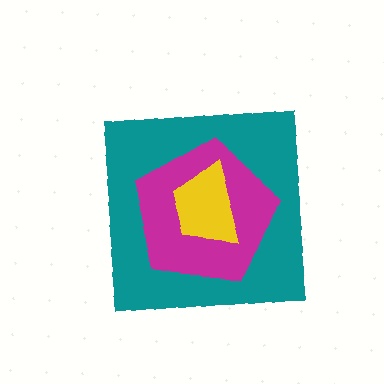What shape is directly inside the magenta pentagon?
The yellow trapezoid.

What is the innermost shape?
The yellow trapezoid.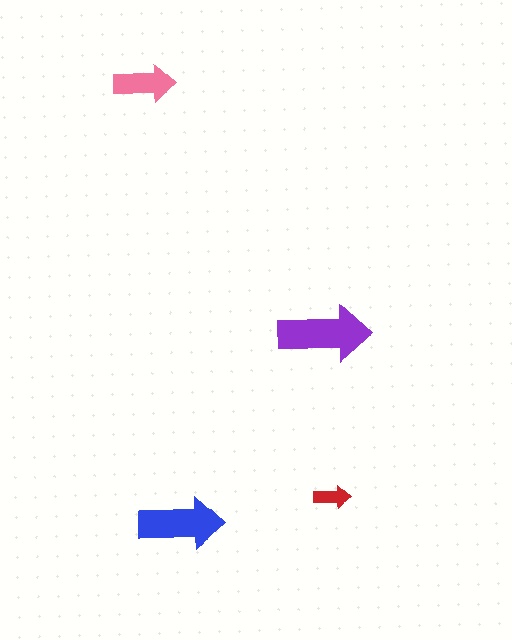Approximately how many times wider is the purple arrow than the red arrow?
About 2.5 times wider.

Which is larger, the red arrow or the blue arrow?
The blue one.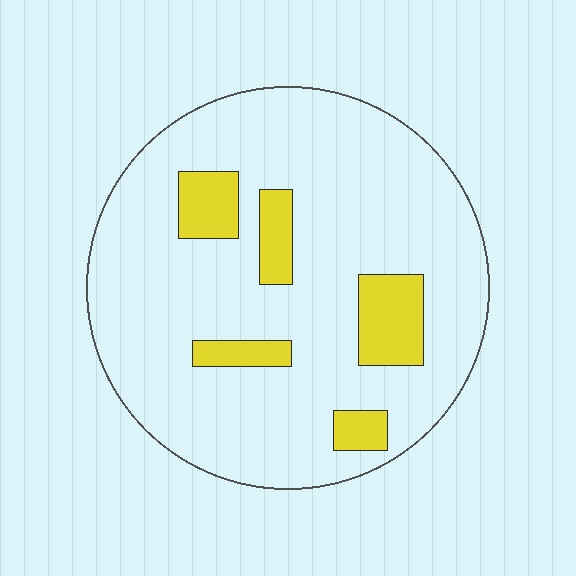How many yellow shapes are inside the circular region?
5.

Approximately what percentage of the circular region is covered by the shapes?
Approximately 15%.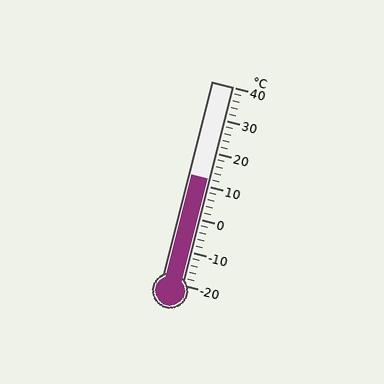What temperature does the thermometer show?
The thermometer shows approximately 12°C.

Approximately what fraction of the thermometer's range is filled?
The thermometer is filled to approximately 55% of its range.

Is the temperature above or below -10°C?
The temperature is above -10°C.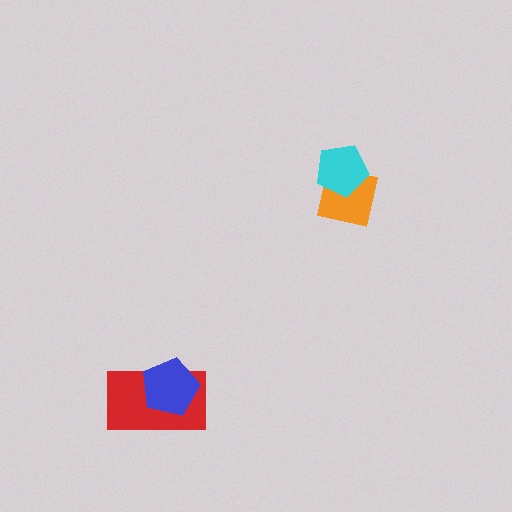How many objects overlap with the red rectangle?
1 object overlaps with the red rectangle.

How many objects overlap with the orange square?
1 object overlaps with the orange square.